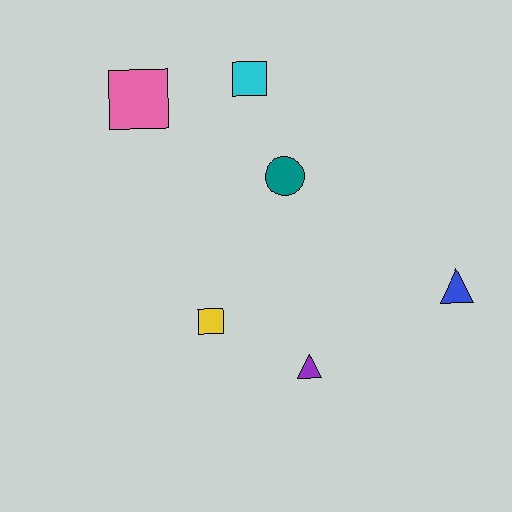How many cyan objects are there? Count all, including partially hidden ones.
There is 1 cyan object.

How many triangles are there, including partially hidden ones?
There are 2 triangles.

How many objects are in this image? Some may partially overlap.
There are 6 objects.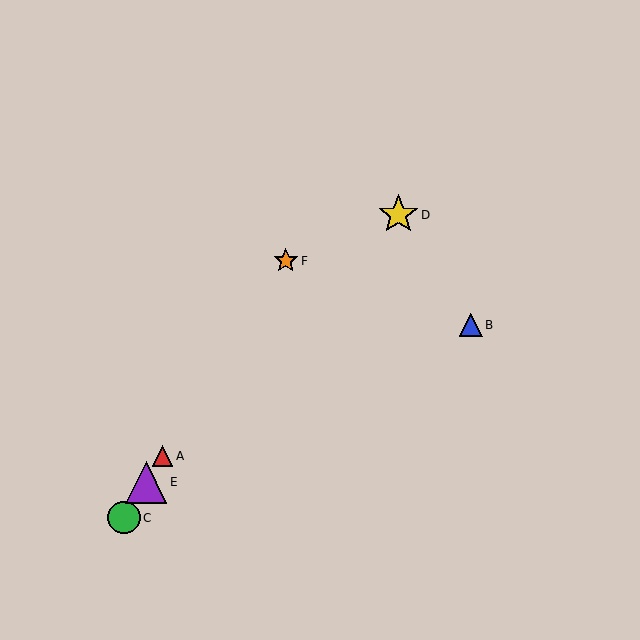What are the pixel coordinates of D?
Object D is at (398, 215).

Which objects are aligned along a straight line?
Objects A, C, E, F are aligned along a straight line.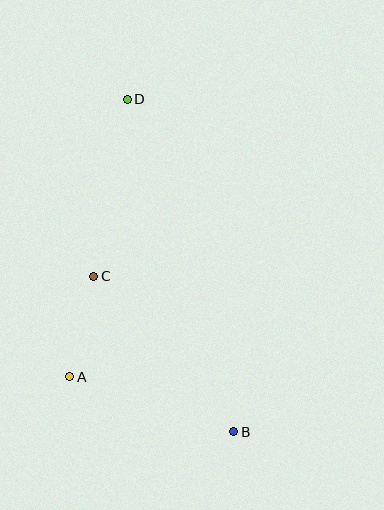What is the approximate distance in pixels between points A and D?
The distance between A and D is approximately 284 pixels.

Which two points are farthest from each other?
Points B and D are farthest from each other.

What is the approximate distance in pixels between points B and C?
The distance between B and C is approximately 209 pixels.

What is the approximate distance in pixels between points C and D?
The distance between C and D is approximately 180 pixels.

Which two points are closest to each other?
Points A and C are closest to each other.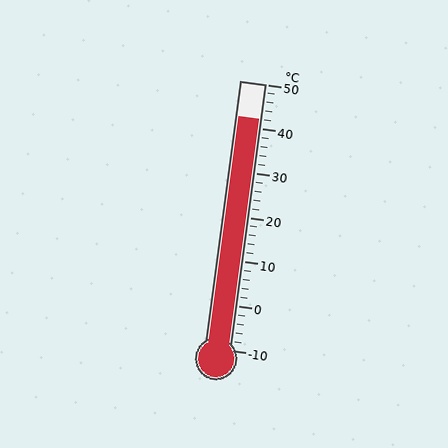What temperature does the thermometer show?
The thermometer shows approximately 42°C.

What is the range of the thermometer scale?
The thermometer scale ranges from -10°C to 50°C.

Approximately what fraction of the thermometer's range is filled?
The thermometer is filled to approximately 85% of its range.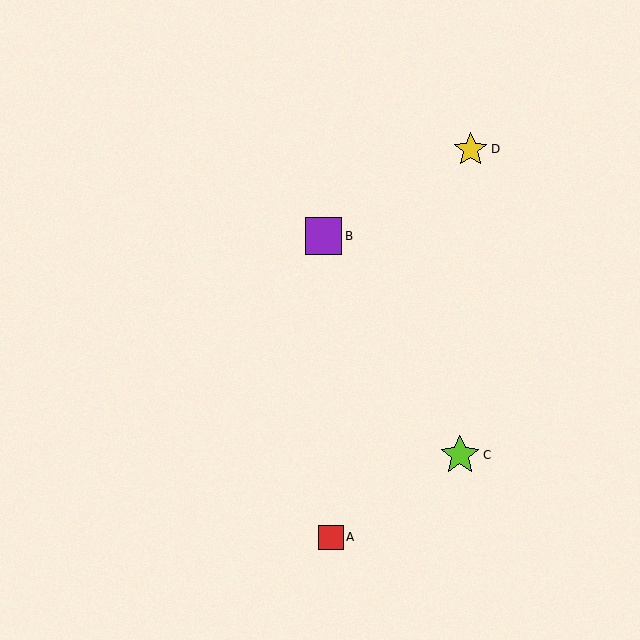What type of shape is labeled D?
Shape D is a yellow star.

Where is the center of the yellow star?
The center of the yellow star is at (471, 149).